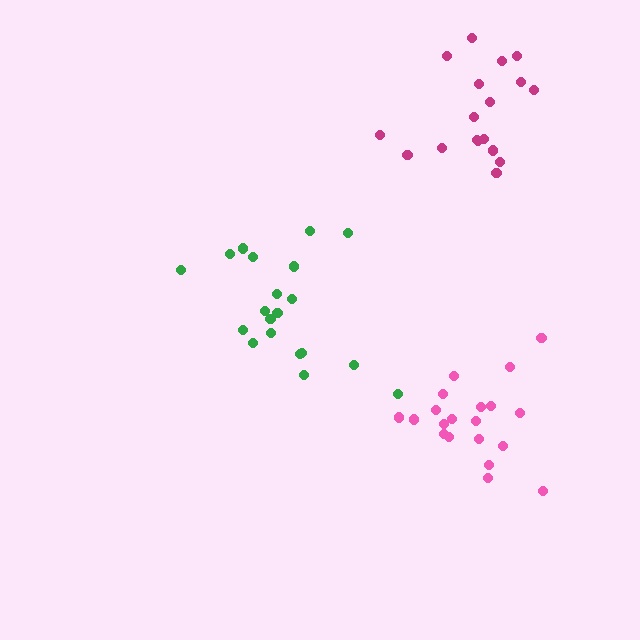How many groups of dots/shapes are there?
There are 3 groups.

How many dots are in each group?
Group 1: 20 dots, Group 2: 18 dots, Group 3: 20 dots (58 total).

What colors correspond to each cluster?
The clusters are colored: green, magenta, pink.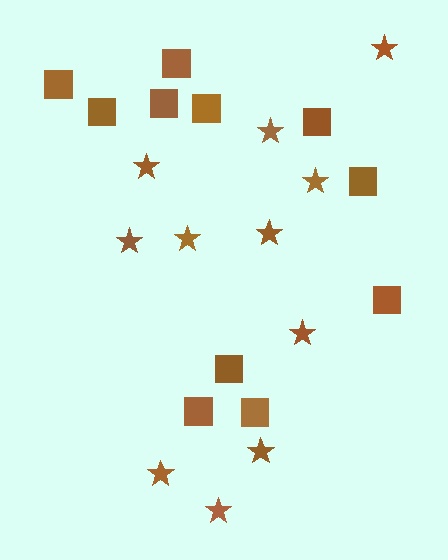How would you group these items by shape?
There are 2 groups: one group of squares (11) and one group of stars (11).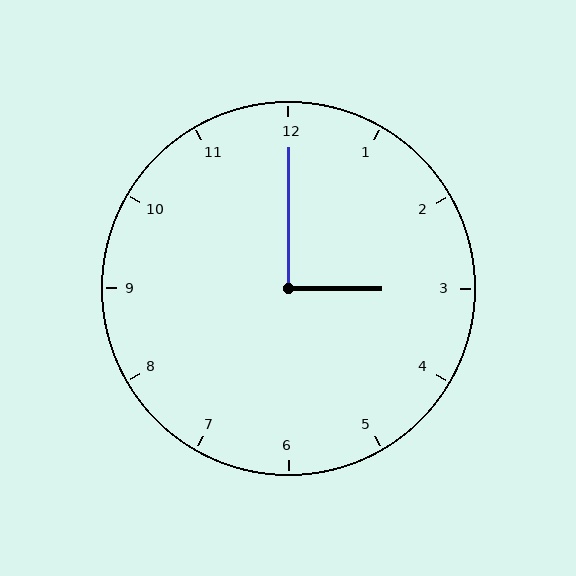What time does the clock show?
3:00.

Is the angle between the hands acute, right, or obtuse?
It is right.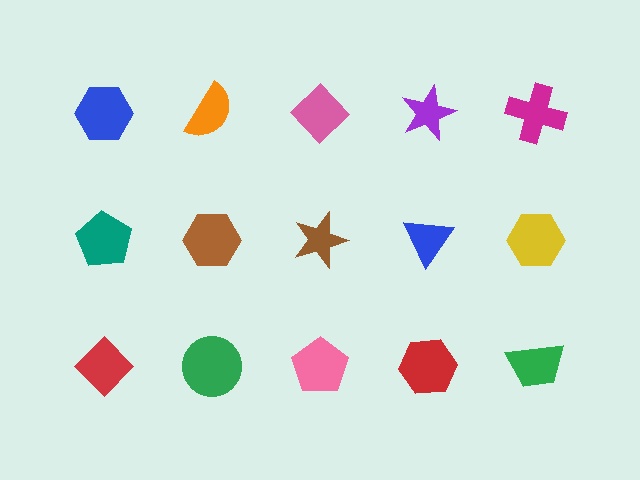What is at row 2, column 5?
A yellow hexagon.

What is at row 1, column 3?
A pink diamond.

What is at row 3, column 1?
A red diamond.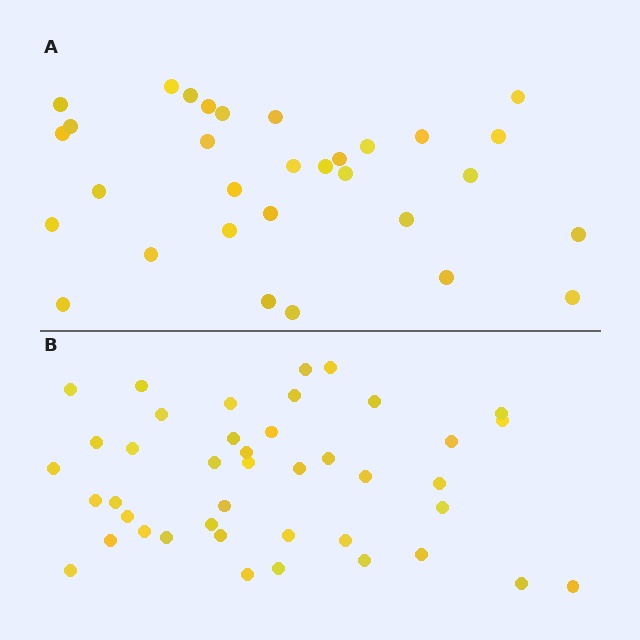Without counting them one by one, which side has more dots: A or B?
Region B (the bottom region) has more dots.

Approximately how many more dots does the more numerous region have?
Region B has roughly 12 or so more dots than region A.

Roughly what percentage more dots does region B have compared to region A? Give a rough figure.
About 35% more.